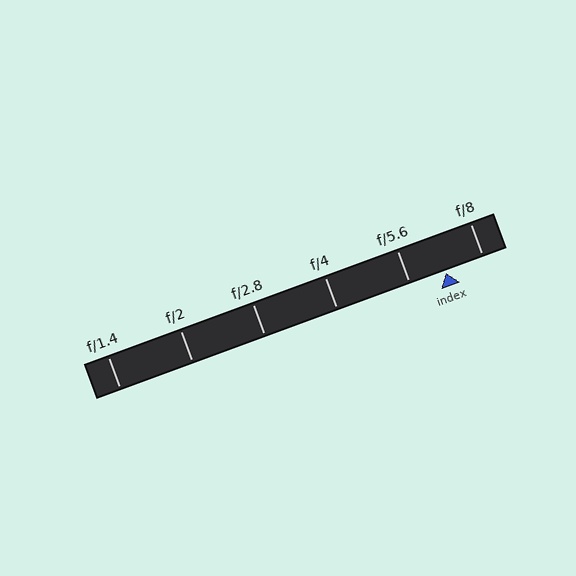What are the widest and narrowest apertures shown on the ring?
The widest aperture shown is f/1.4 and the narrowest is f/8.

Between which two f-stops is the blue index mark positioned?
The index mark is between f/5.6 and f/8.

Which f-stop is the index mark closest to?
The index mark is closest to f/5.6.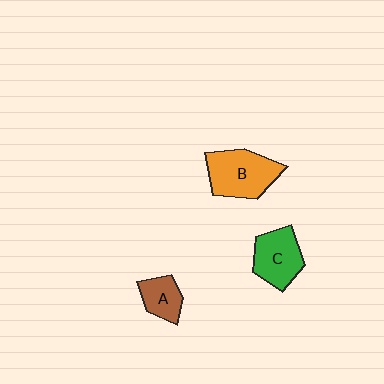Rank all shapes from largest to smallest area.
From largest to smallest: B (orange), C (green), A (brown).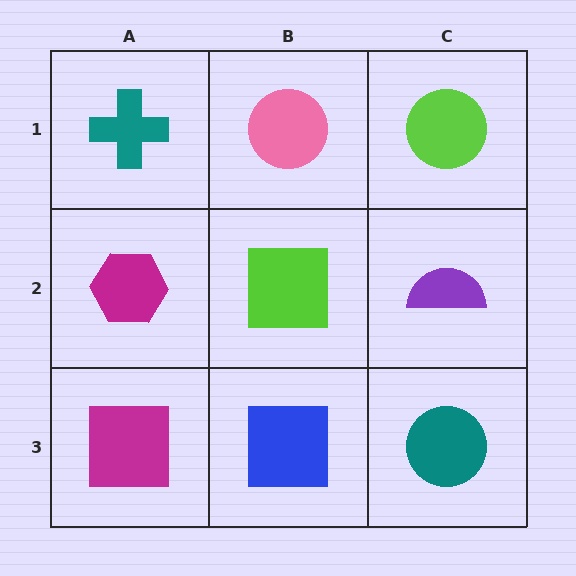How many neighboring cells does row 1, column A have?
2.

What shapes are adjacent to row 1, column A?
A magenta hexagon (row 2, column A), a pink circle (row 1, column B).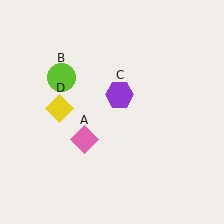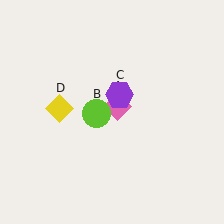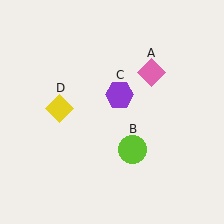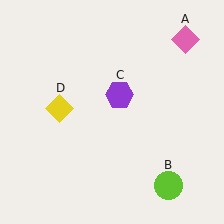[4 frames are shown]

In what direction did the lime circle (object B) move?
The lime circle (object B) moved down and to the right.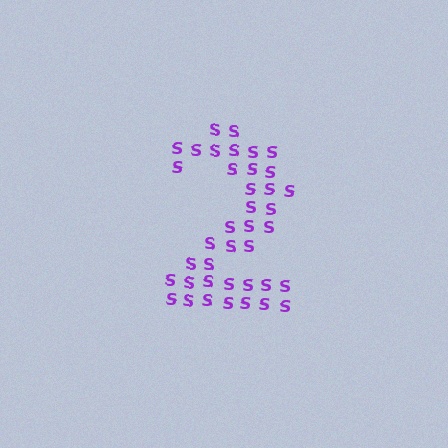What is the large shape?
The large shape is the digit 2.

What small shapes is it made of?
It is made of small letter S's.